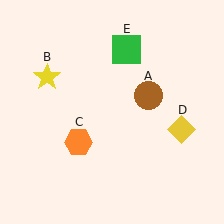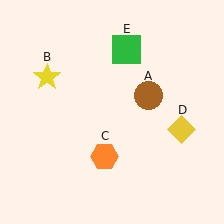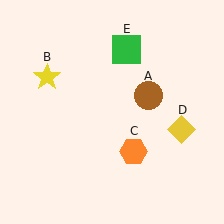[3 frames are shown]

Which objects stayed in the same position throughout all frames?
Brown circle (object A) and yellow star (object B) and yellow diamond (object D) and green square (object E) remained stationary.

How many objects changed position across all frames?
1 object changed position: orange hexagon (object C).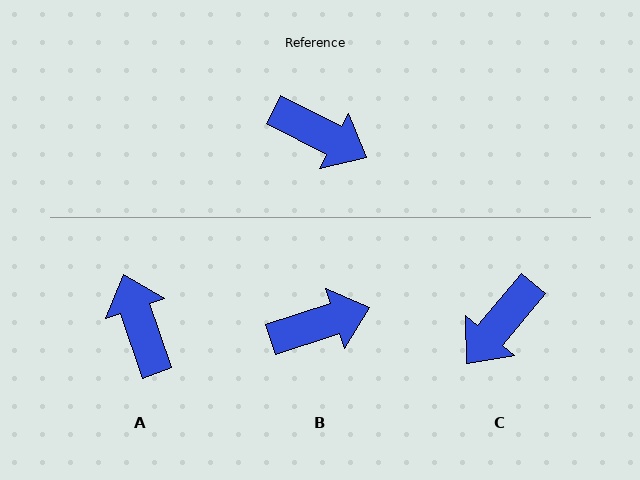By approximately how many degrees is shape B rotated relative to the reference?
Approximately 46 degrees counter-clockwise.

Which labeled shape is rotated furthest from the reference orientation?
A, about 136 degrees away.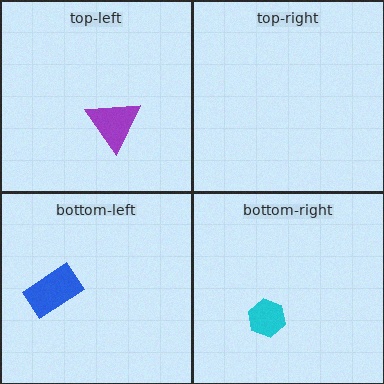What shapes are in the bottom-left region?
The blue rectangle.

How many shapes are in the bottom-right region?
1.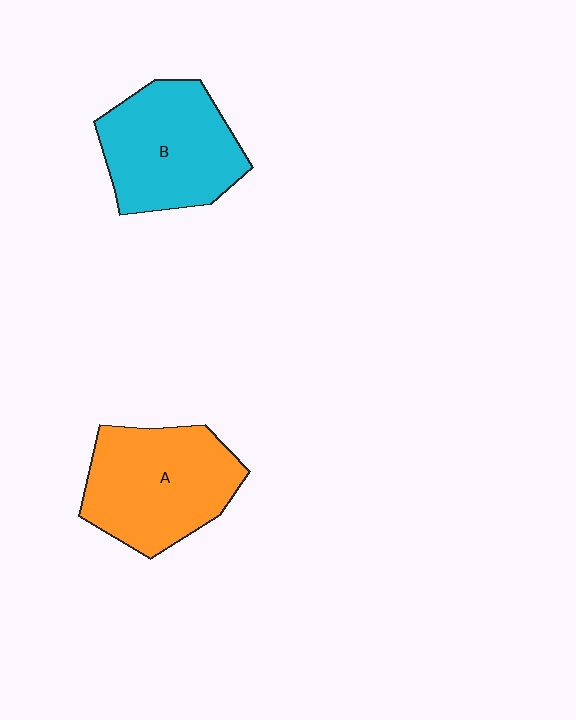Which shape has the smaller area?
Shape B (cyan).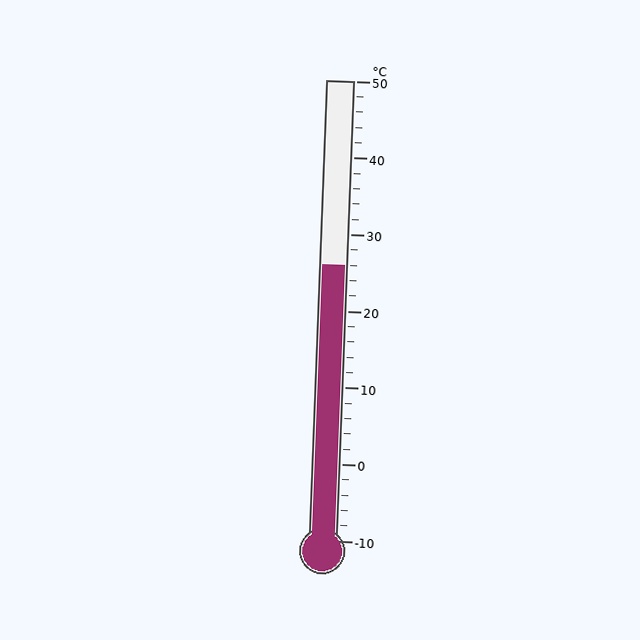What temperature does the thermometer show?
The thermometer shows approximately 26°C.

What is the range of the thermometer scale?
The thermometer scale ranges from -10°C to 50°C.